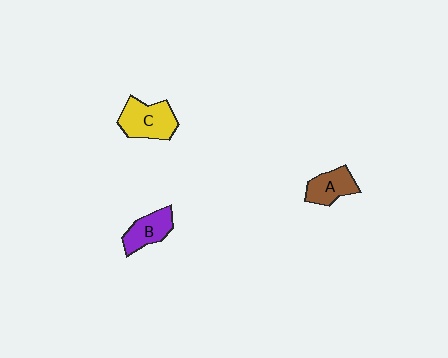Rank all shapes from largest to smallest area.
From largest to smallest: C (yellow), B (purple), A (brown).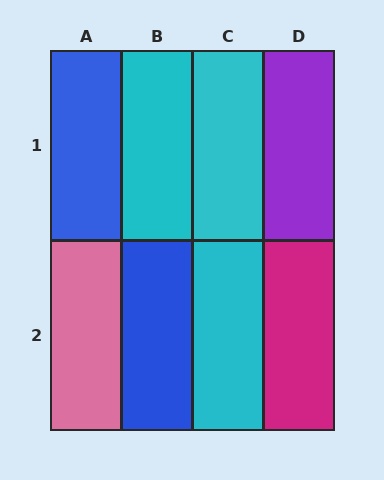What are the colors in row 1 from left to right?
Blue, cyan, cyan, purple.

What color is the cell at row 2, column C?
Cyan.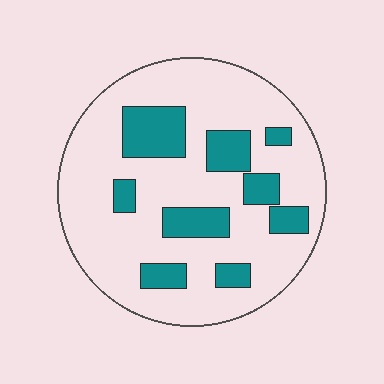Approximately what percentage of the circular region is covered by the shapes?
Approximately 25%.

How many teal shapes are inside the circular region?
9.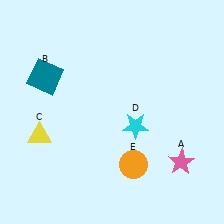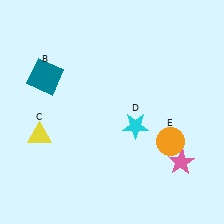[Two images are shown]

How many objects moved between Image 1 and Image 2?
1 object moved between the two images.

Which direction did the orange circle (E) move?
The orange circle (E) moved right.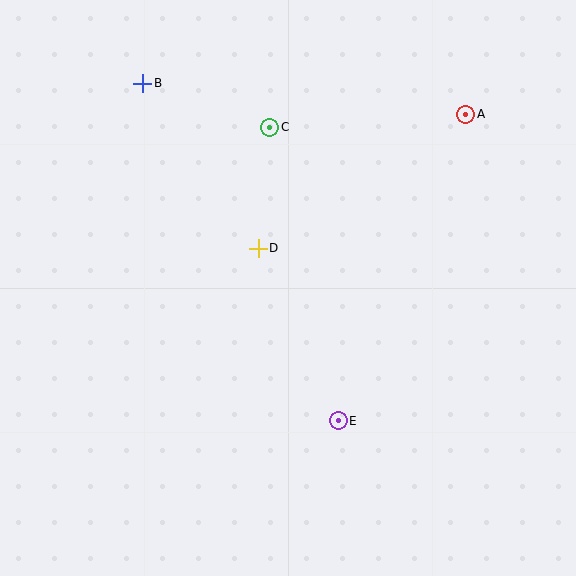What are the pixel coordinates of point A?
Point A is at (466, 114).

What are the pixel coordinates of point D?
Point D is at (258, 248).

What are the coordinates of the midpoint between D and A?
The midpoint between D and A is at (362, 181).